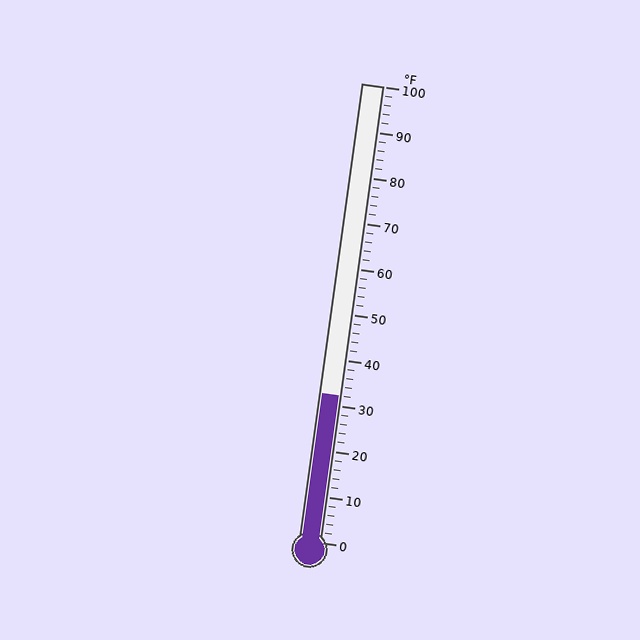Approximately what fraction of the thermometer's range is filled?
The thermometer is filled to approximately 30% of its range.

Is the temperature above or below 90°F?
The temperature is below 90°F.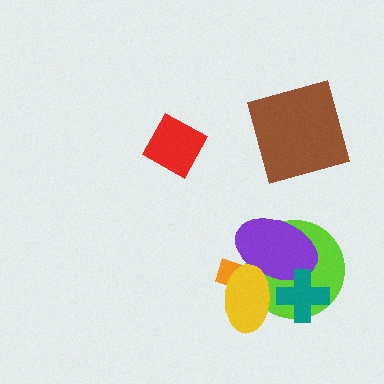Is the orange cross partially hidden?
Yes, it is partially covered by another shape.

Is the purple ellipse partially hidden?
Yes, it is partially covered by another shape.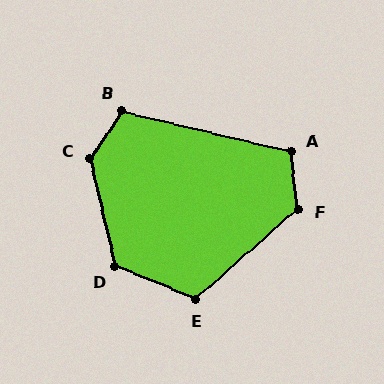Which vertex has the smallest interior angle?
A, at approximately 110 degrees.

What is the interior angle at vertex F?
Approximately 125 degrees (obtuse).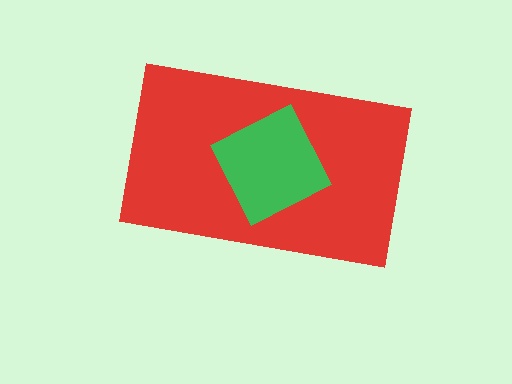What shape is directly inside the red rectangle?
The green diamond.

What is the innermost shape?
The green diamond.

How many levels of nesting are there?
2.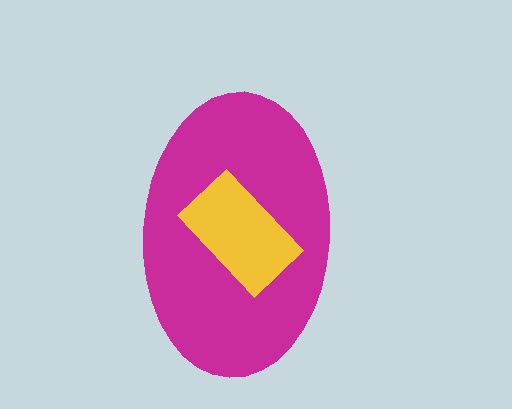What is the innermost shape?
The yellow rectangle.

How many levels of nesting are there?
2.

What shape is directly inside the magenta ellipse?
The yellow rectangle.